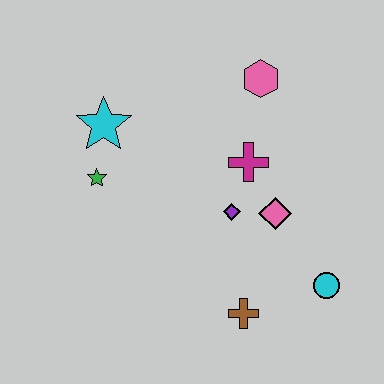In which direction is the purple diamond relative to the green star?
The purple diamond is to the right of the green star.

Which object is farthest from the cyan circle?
The cyan star is farthest from the cyan circle.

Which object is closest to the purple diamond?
The pink diamond is closest to the purple diamond.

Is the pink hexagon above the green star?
Yes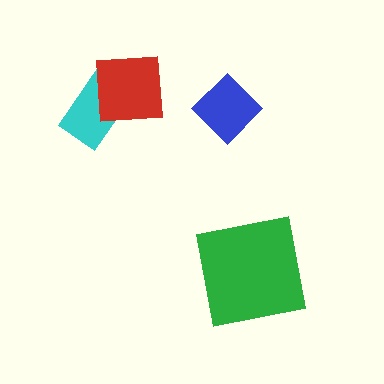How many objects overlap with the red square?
1 object overlaps with the red square.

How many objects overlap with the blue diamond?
0 objects overlap with the blue diamond.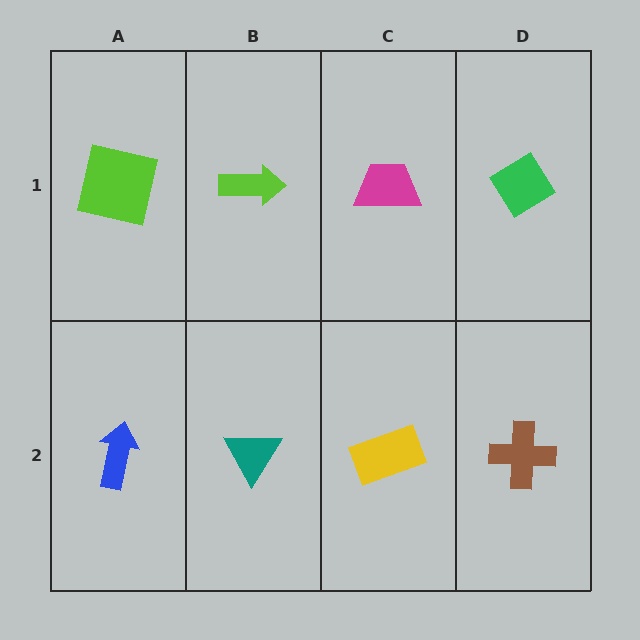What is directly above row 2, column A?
A lime square.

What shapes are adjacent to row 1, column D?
A brown cross (row 2, column D), a magenta trapezoid (row 1, column C).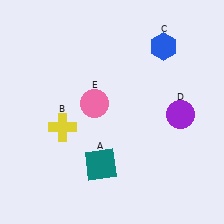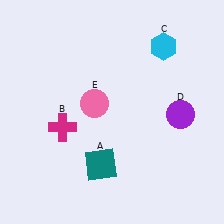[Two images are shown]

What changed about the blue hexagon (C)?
In Image 1, C is blue. In Image 2, it changed to cyan.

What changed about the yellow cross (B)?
In Image 1, B is yellow. In Image 2, it changed to magenta.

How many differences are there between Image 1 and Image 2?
There are 2 differences between the two images.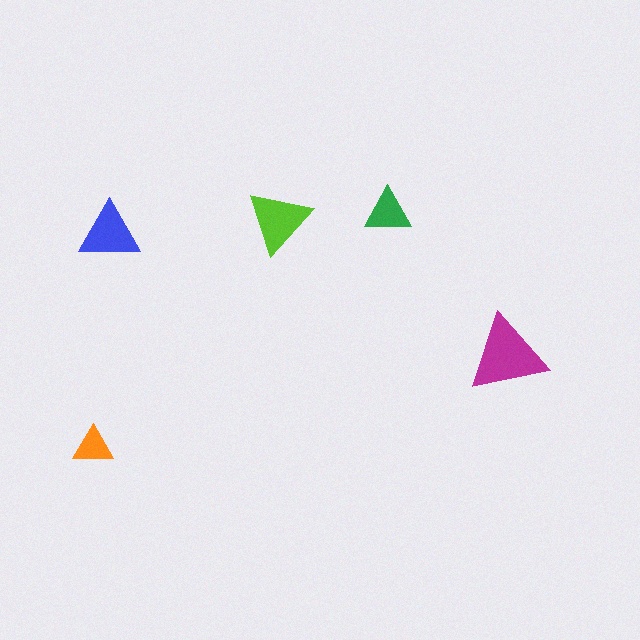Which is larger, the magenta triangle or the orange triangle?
The magenta one.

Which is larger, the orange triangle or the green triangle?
The green one.